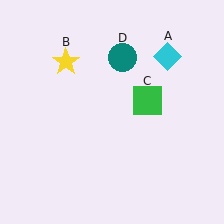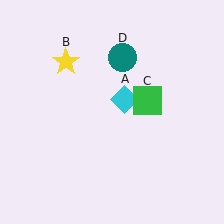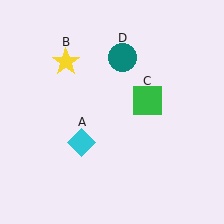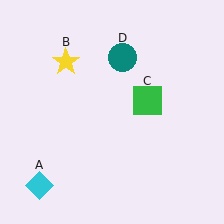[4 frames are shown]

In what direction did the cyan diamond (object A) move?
The cyan diamond (object A) moved down and to the left.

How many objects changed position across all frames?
1 object changed position: cyan diamond (object A).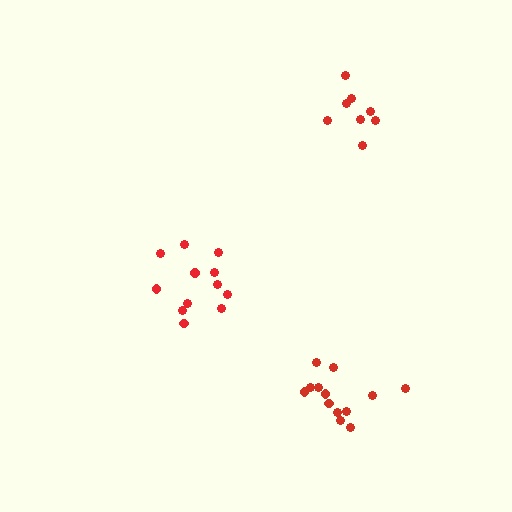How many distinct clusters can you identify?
There are 3 distinct clusters.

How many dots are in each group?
Group 1: 12 dots, Group 2: 8 dots, Group 3: 13 dots (33 total).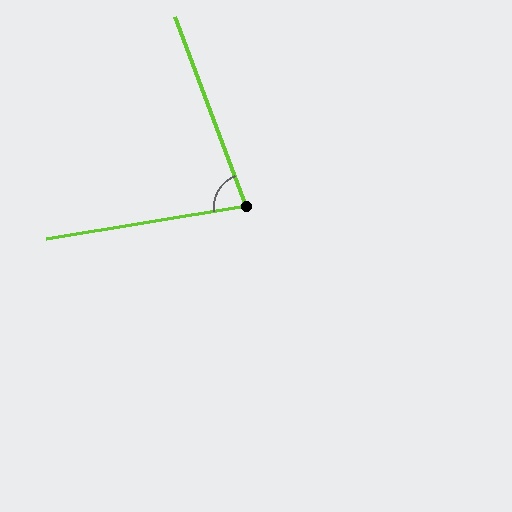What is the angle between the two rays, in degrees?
Approximately 78 degrees.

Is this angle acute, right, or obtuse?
It is acute.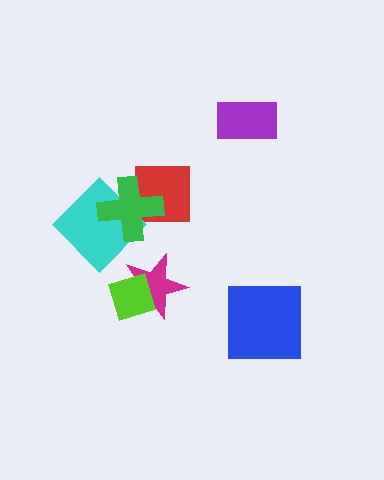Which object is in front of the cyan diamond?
The green cross is in front of the cyan diamond.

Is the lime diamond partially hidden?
No, no other shape covers it.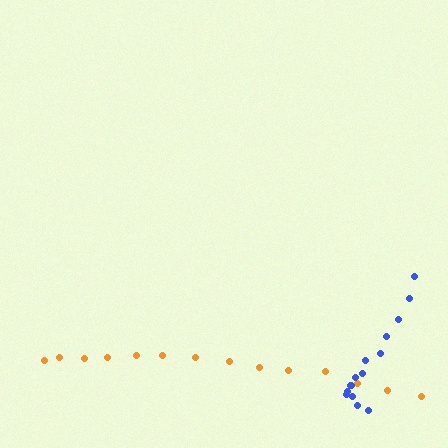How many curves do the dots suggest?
There are 2 distinct paths.